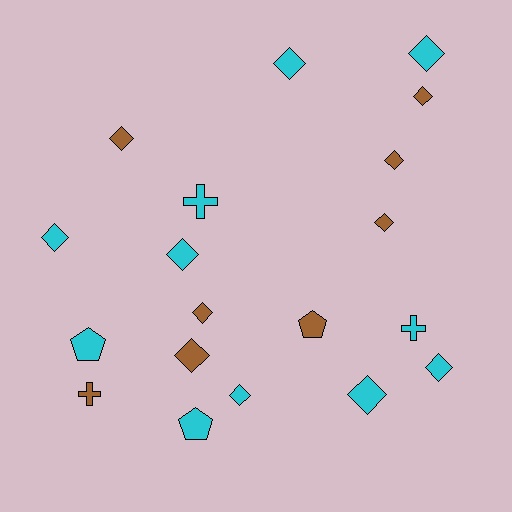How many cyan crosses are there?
There are 2 cyan crosses.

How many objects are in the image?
There are 19 objects.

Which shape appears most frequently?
Diamond, with 13 objects.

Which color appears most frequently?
Cyan, with 11 objects.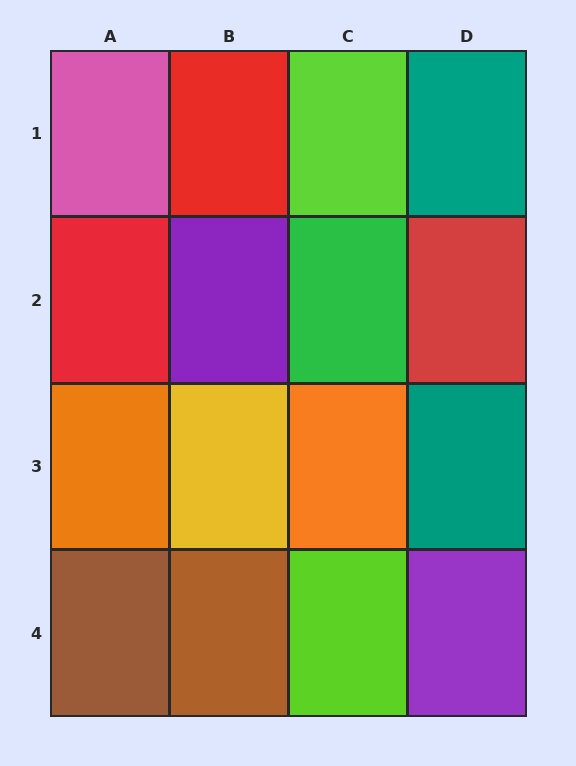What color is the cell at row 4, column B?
Brown.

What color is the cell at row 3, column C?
Orange.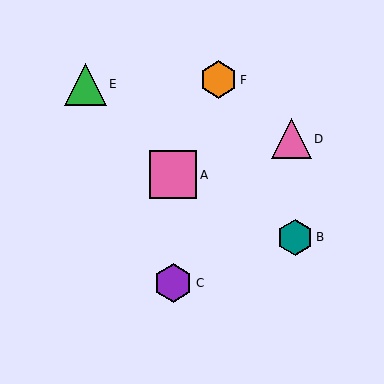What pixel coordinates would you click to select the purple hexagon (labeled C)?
Click at (173, 283) to select the purple hexagon C.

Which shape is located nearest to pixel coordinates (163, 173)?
The pink square (labeled A) at (173, 175) is nearest to that location.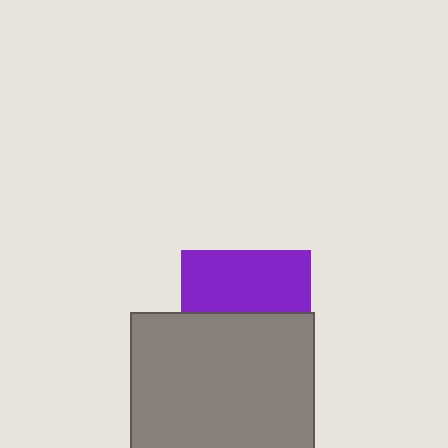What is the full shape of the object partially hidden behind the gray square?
The partially hidden object is a purple square.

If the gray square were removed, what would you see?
You would see the complete purple square.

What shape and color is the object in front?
The object in front is a gray square.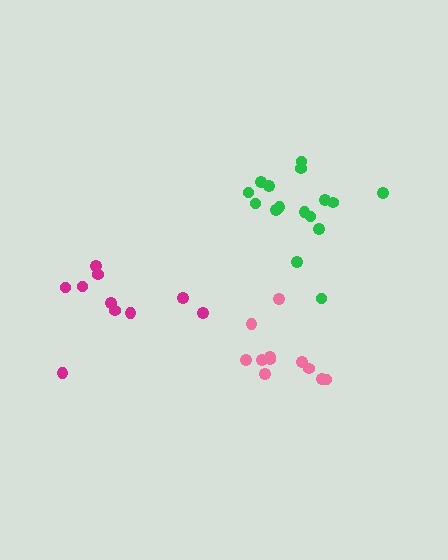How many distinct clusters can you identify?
There are 3 distinct clusters.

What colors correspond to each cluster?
The clusters are colored: magenta, green, pink.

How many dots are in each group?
Group 1: 10 dots, Group 2: 16 dots, Group 3: 11 dots (37 total).